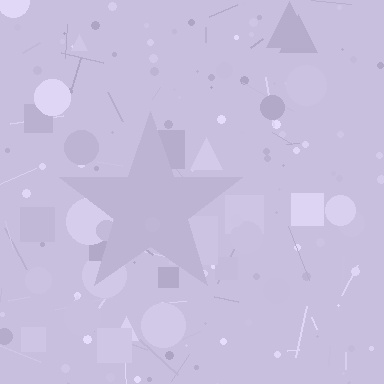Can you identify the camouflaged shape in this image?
The camouflaged shape is a star.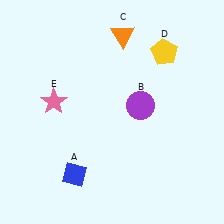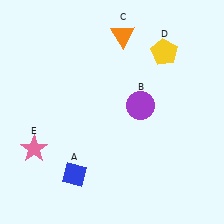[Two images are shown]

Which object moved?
The pink star (E) moved down.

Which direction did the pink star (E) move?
The pink star (E) moved down.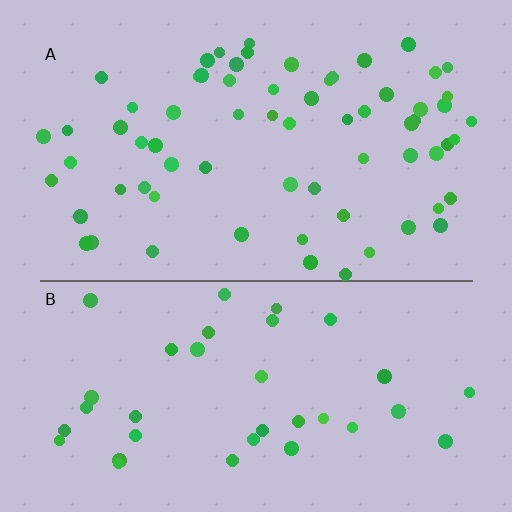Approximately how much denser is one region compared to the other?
Approximately 1.9× — region A over region B.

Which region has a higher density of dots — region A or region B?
A (the top).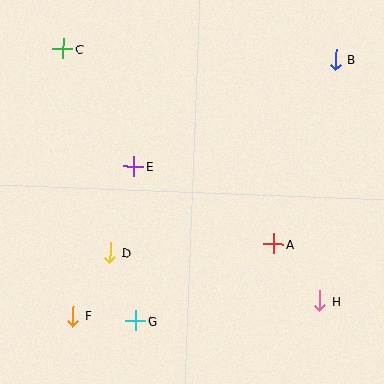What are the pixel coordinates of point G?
Point G is at (136, 321).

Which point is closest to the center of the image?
Point E at (133, 166) is closest to the center.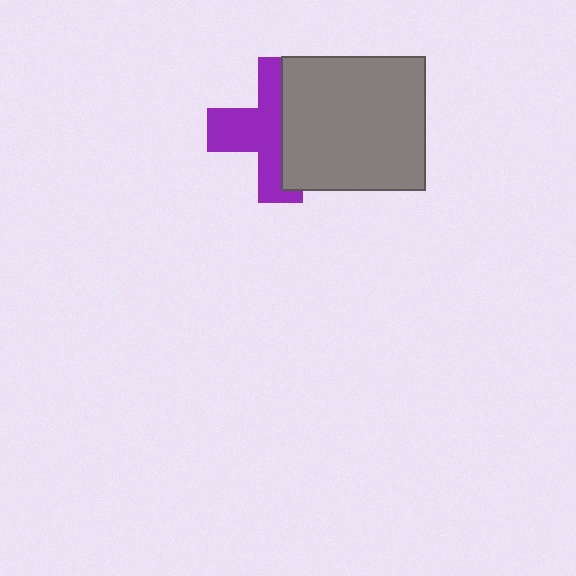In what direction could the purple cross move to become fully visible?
The purple cross could move left. That would shift it out from behind the gray rectangle entirely.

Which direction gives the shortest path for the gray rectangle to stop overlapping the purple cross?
Moving right gives the shortest separation.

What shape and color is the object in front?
The object in front is a gray rectangle.